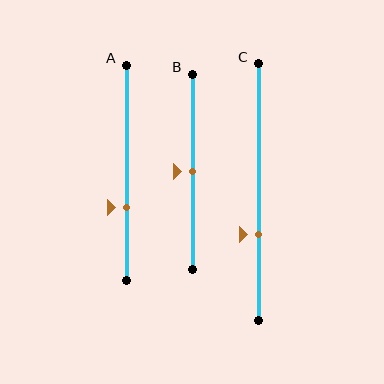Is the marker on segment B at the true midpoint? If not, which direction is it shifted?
Yes, the marker on segment B is at the true midpoint.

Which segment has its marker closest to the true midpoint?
Segment B has its marker closest to the true midpoint.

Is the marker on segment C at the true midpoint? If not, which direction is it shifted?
No, the marker on segment C is shifted downward by about 16% of the segment length.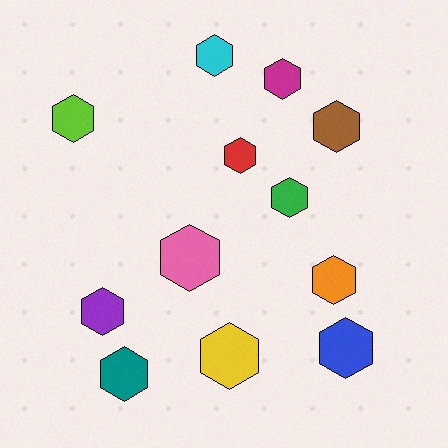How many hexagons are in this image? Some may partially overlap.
There are 12 hexagons.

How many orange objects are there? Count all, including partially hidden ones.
There is 1 orange object.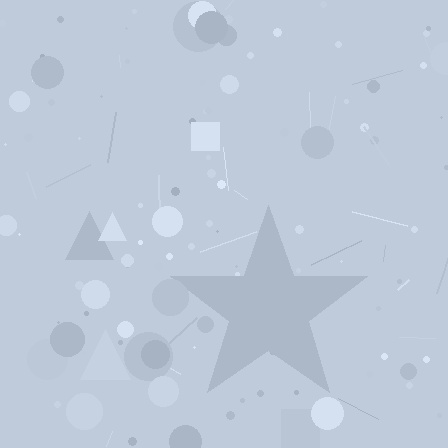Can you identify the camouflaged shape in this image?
The camouflaged shape is a star.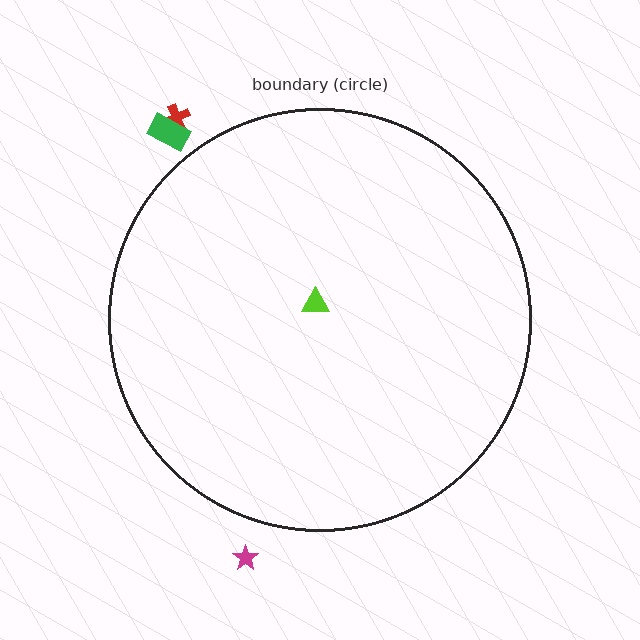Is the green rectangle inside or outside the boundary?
Outside.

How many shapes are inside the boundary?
1 inside, 3 outside.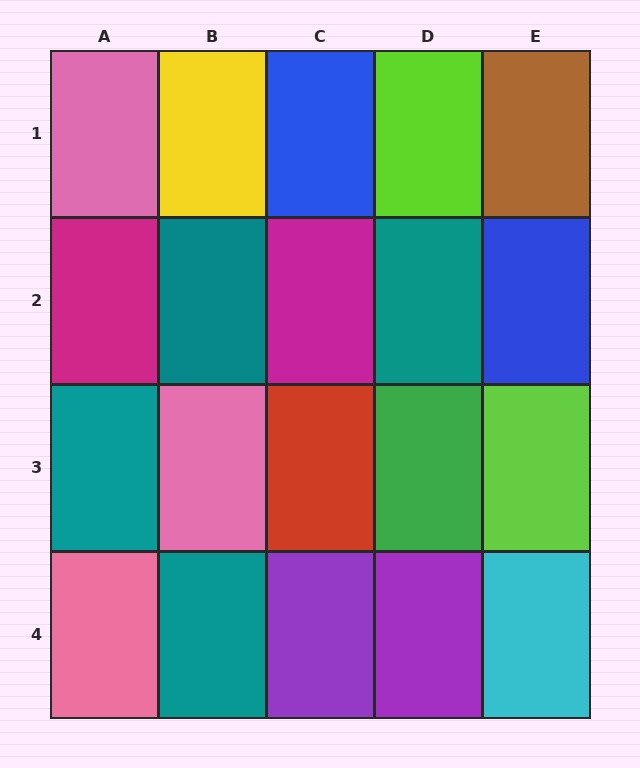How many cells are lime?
2 cells are lime.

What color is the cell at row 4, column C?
Purple.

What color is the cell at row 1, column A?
Pink.